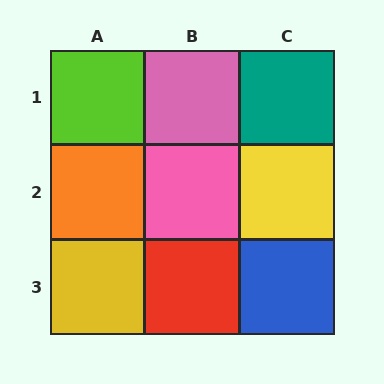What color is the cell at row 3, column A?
Yellow.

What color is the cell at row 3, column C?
Blue.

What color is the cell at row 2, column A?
Orange.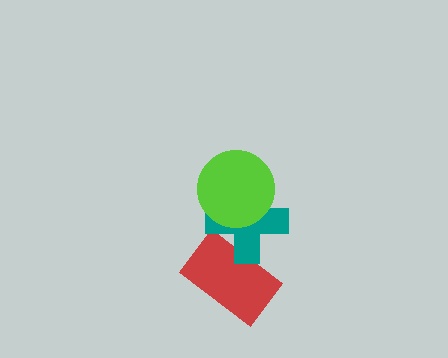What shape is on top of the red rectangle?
The teal cross is on top of the red rectangle.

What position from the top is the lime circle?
The lime circle is 1st from the top.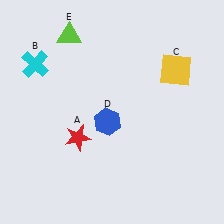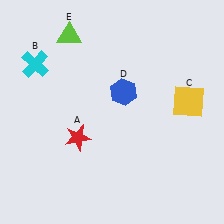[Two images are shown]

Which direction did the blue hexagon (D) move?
The blue hexagon (D) moved up.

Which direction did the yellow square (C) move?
The yellow square (C) moved down.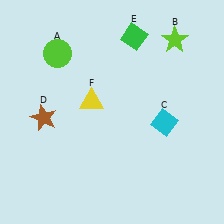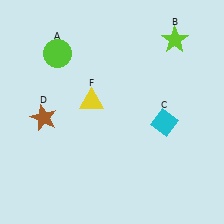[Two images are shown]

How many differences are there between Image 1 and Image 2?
There is 1 difference between the two images.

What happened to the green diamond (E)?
The green diamond (E) was removed in Image 2. It was in the top-right area of Image 1.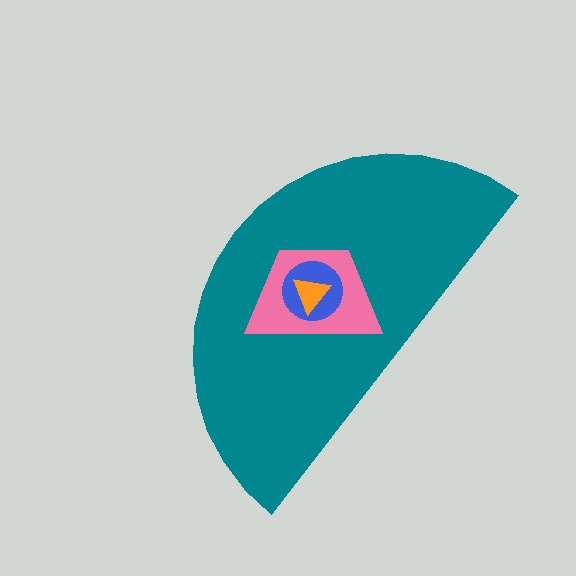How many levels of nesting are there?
4.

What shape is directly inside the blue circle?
The orange triangle.